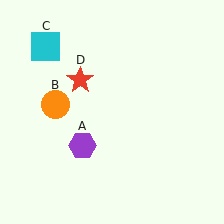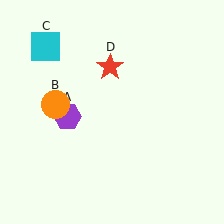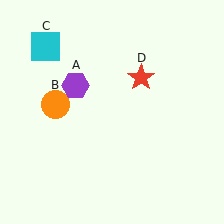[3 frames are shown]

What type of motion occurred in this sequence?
The purple hexagon (object A), red star (object D) rotated clockwise around the center of the scene.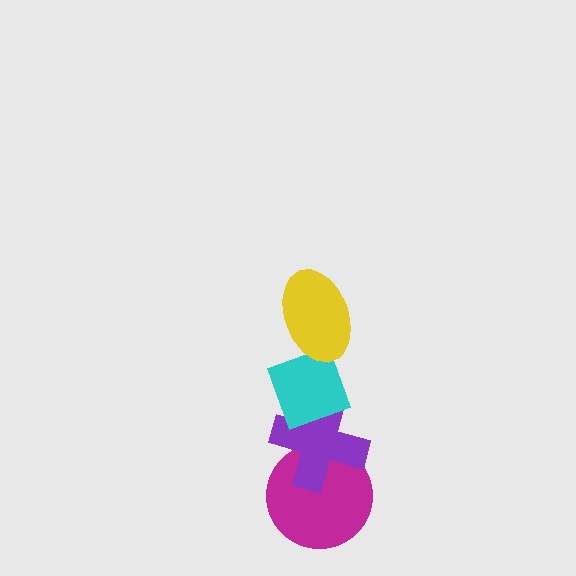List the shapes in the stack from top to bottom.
From top to bottom: the yellow ellipse, the cyan diamond, the purple cross, the magenta circle.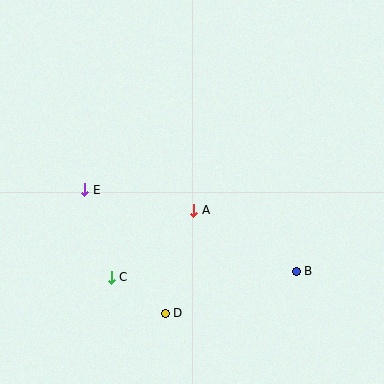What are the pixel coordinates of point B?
Point B is at (296, 271).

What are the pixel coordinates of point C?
Point C is at (111, 277).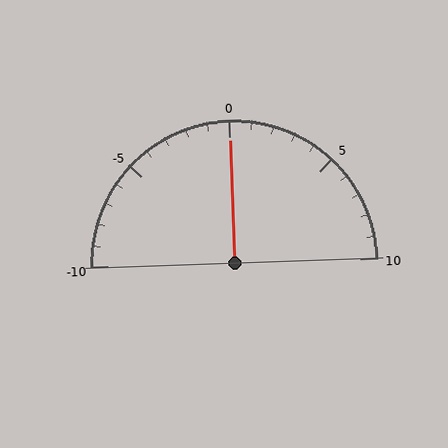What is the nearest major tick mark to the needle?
The nearest major tick mark is 0.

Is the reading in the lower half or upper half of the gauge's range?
The reading is in the upper half of the range (-10 to 10).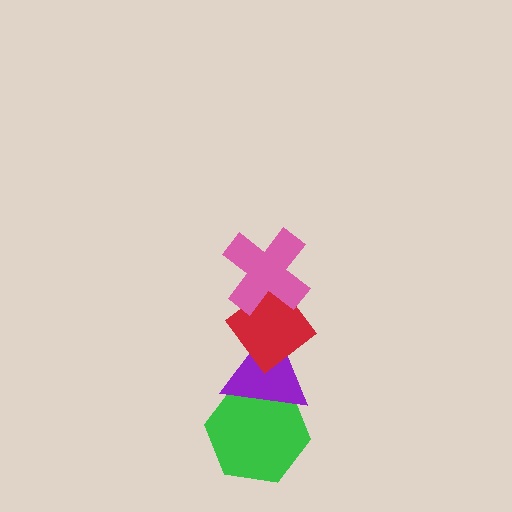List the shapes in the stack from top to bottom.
From top to bottom: the pink cross, the red diamond, the purple triangle, the green hexagon.